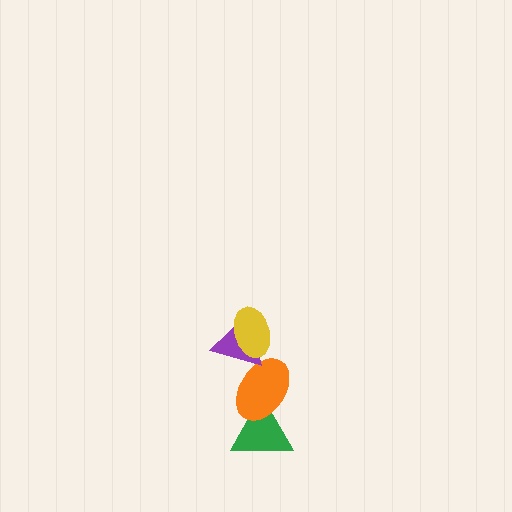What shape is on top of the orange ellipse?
The purple triangle is on top of the orange ellipse.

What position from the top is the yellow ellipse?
The yellow ellipse is 1st from the top.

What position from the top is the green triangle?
The green triangle is 4th from the top.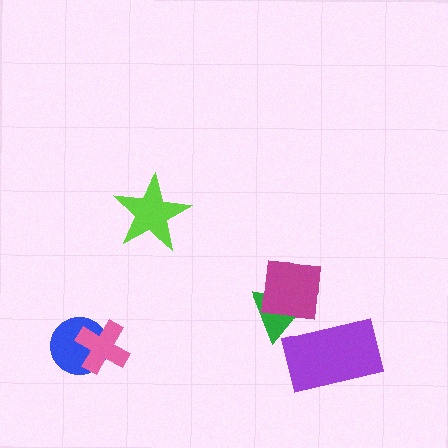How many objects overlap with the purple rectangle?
1 object overlaps with the purple rectangle.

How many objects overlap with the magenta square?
1 object overlaps with the magenta square.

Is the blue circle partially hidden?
Yes, it is partially covered by another shape.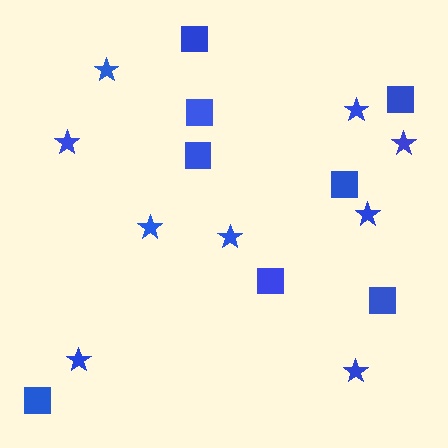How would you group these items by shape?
There are 2 groups: one group of stars (9) and one group of squares (8).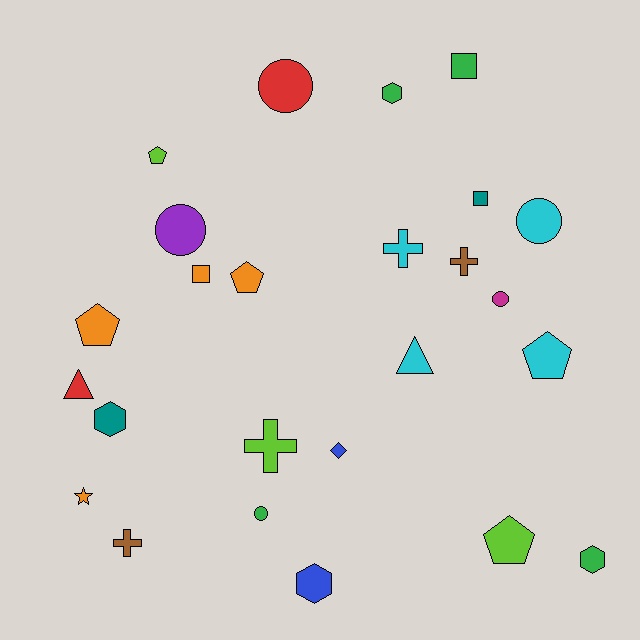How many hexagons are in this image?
There are 4 hexagons.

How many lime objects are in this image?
There are 3 lime objects.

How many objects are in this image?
There are 25 objects.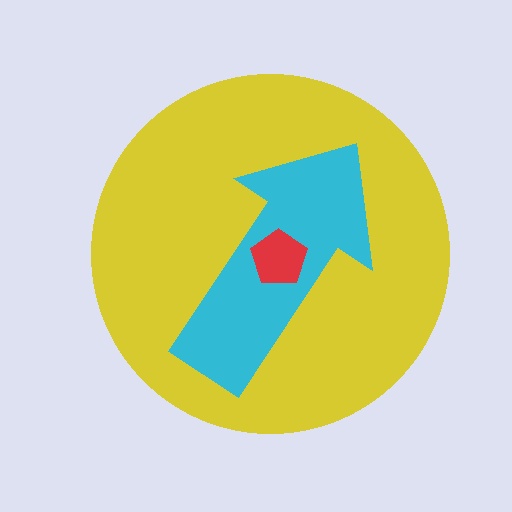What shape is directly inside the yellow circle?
The cyan arrow.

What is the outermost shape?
The yellow circle.